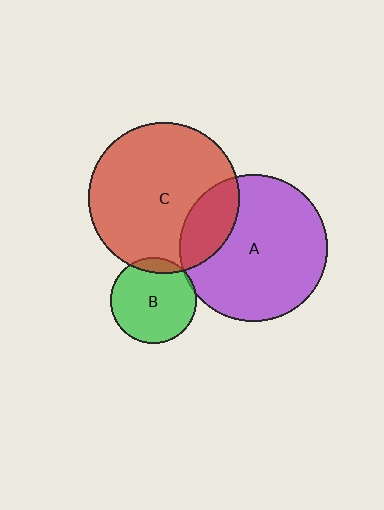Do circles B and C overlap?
Yes.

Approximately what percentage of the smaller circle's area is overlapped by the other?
Approximately 10%.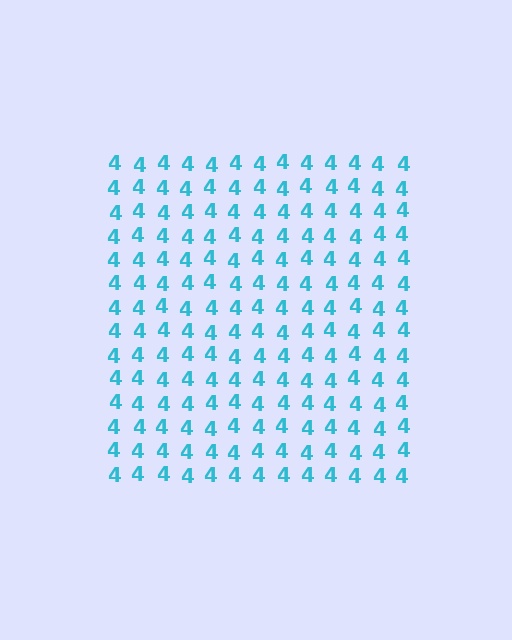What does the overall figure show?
The overall figure shows a square.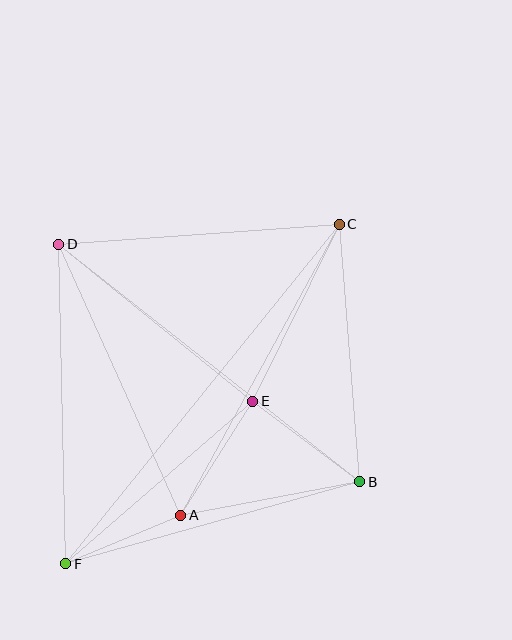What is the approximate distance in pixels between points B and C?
The distance between B and C is approximately 258 pixels.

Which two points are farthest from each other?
Points C and F are farthest from each other.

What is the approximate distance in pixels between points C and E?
The distance between C and E is approximately 197 pixels.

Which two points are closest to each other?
Points A and F are closest to each other.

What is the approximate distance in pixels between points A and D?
The distance between A and D is approximately 297 pixels.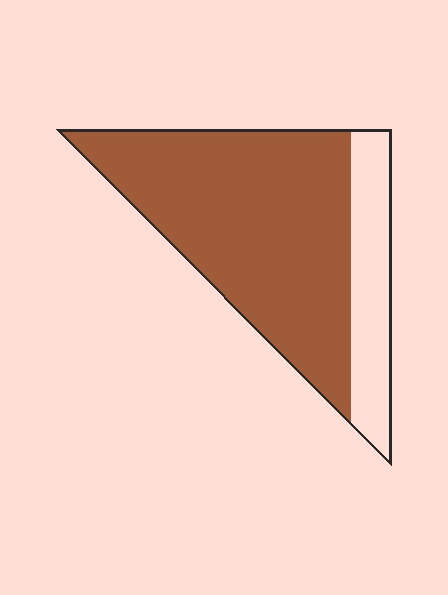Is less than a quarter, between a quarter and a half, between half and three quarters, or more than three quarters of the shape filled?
More than three quarters.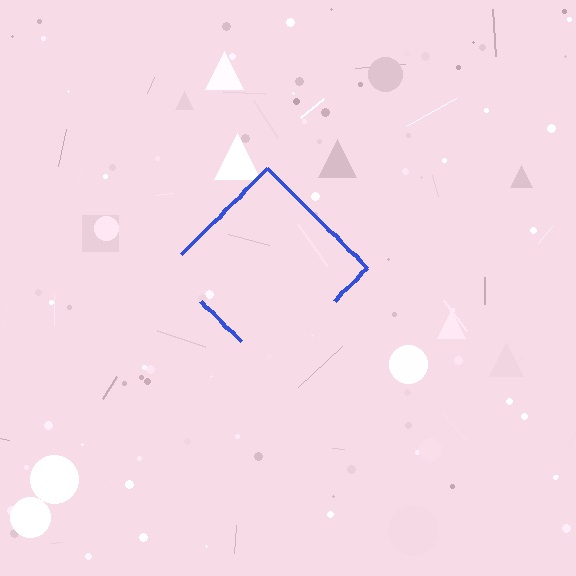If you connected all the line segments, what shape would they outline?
They would outline a diamond.